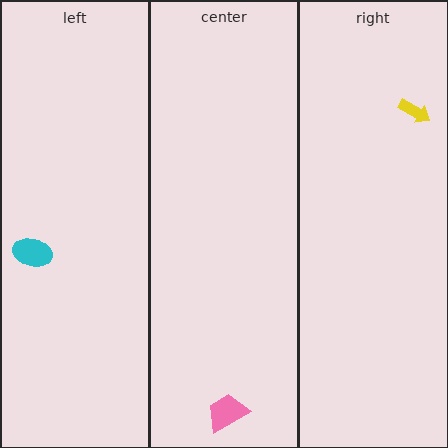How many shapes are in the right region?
1.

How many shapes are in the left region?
1.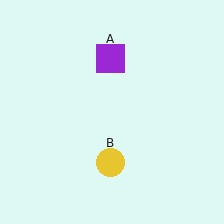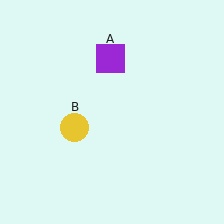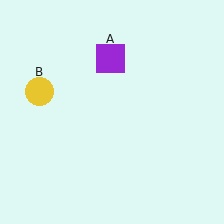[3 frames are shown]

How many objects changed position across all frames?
1 object changed position: yellow circle (object B).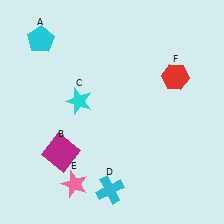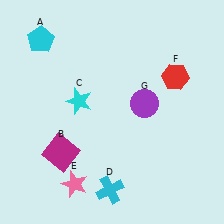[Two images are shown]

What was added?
A purple circle (G) was added in Image 2.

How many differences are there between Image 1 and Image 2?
There is 1 difference between the two images.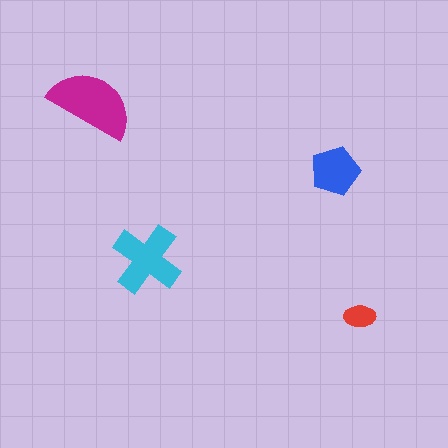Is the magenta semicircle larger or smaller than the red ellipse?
Larger.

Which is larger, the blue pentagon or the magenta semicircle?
The magenta semicircle.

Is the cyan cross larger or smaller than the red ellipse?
Larger.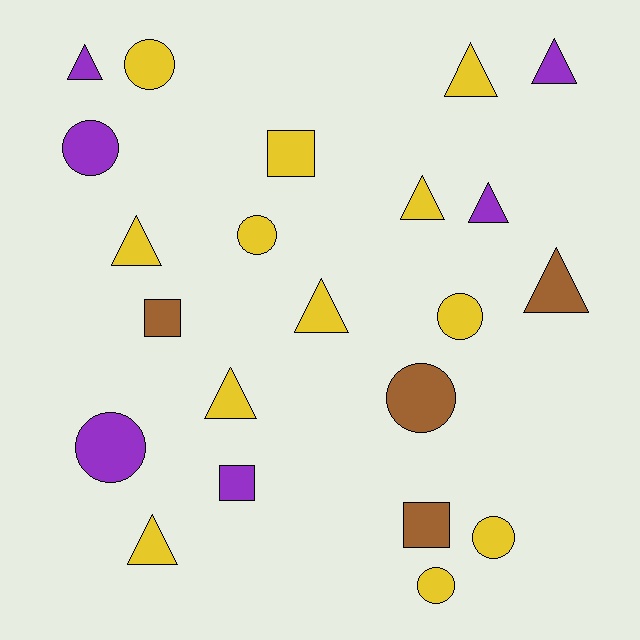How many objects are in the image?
There are 22 objects.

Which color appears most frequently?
Yellow, with 12 objects.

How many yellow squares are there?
There is 1 yellow square.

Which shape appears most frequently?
Triangle, with 10 objects.